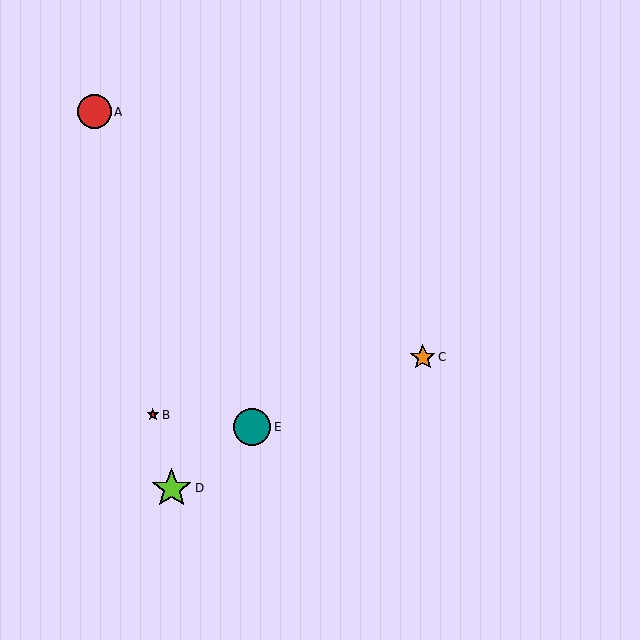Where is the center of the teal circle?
The center of the teal circle is at (252, 427).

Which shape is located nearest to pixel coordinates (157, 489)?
The lime star (labeled D) at (172, 489) is nearest to that location.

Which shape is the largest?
The lime star (labeled D) is the largest.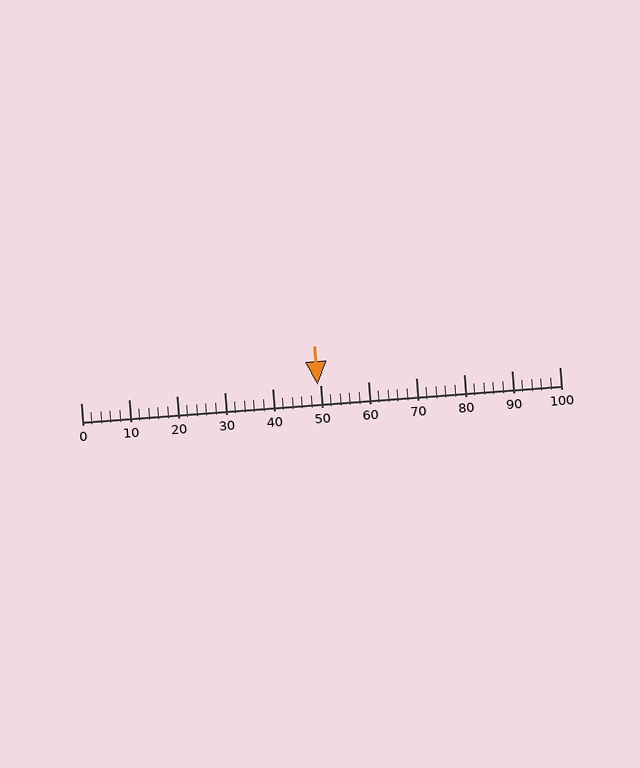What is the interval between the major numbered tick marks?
The major tick marks are spaced 10 units apart.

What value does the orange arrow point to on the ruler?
The orange arrow points to approximately 50.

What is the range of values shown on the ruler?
The ruler shows values from 0 to 100.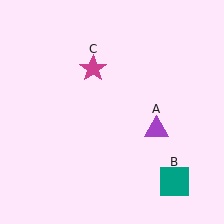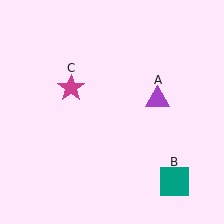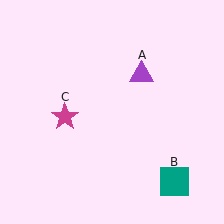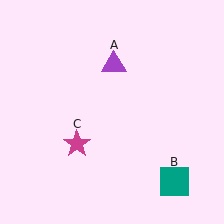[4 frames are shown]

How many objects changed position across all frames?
2 objects changed position: purple triangle (object A), magenta star (object C).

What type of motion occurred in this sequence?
The purple triangle (object A), magenta star (object C) rotated counterclockwise around the center of the scene.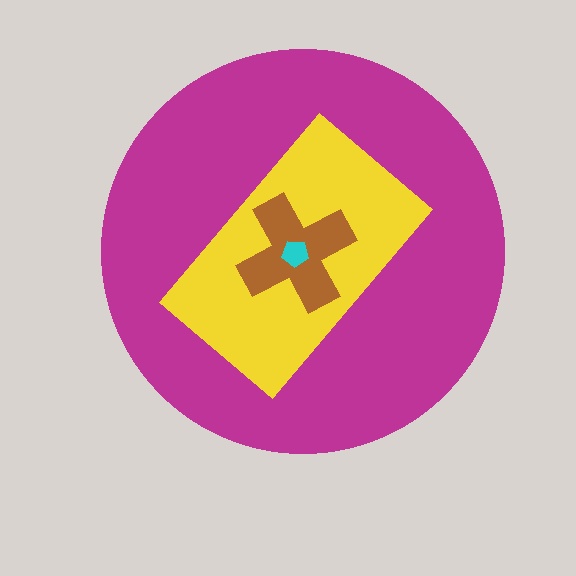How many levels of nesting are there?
4.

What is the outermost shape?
The magenta circle.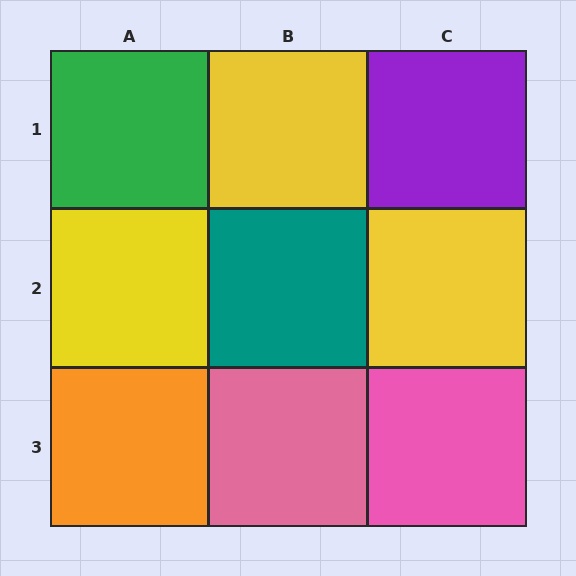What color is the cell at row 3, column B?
Pink.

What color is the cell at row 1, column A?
Green.